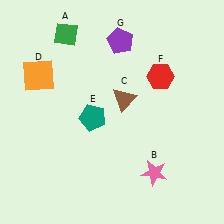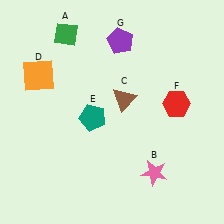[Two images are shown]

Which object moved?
The red hexagon (F) moved down.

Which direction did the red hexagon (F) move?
The red hexagon (F) moved down.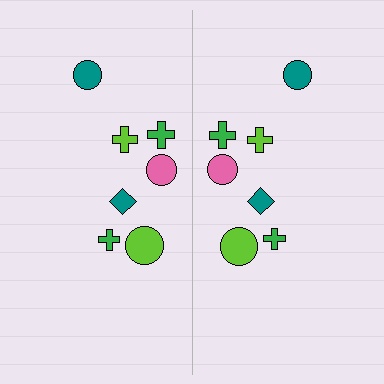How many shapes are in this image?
There are 14 shapes in this image.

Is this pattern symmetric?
Yes, this pattern has bilateral (reflection) symmetry.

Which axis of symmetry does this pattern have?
The pattern has a vertical axis of symmetry running through the center of the image.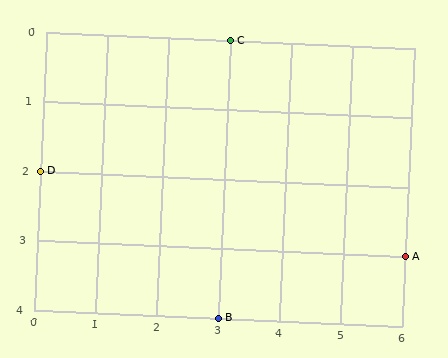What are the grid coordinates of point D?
Point D is at grid coordinates (0, 2).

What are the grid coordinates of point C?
Point C is at grid coordinates (3, 0).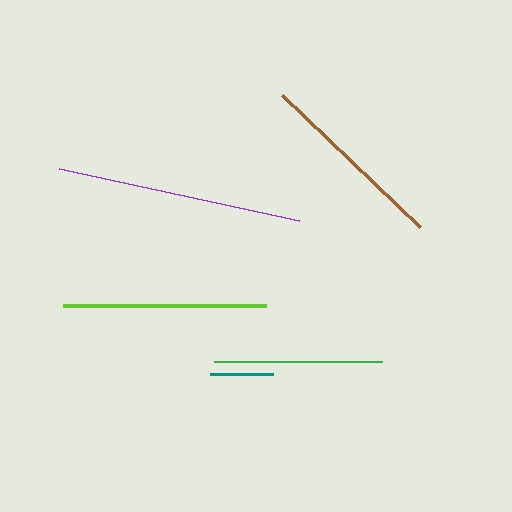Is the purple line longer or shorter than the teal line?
The purple line is longer than the teal line.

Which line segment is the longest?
The purple line is the longest at approximately 245 pixels.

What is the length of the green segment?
The green segment is approximately 167 pixels long.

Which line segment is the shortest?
The teal line is the shortest at approximately 63 pixels.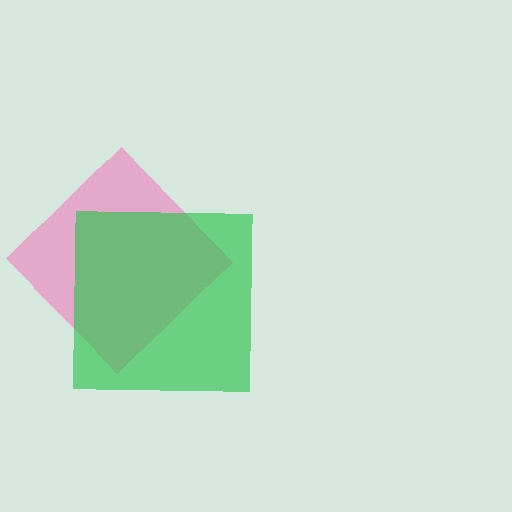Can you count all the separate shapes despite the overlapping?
Yes, there are 2 separate shapes.